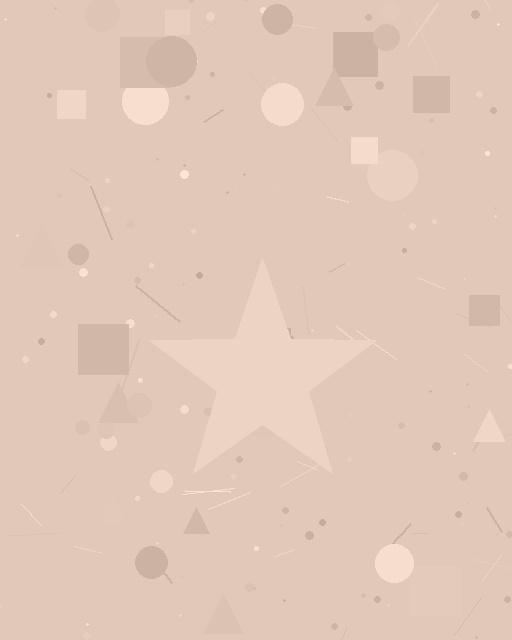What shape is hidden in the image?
A star is hidden in the image.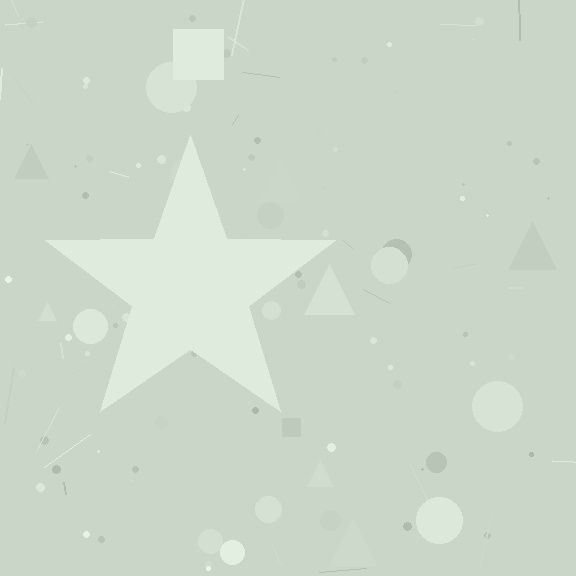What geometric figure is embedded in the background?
A star is embedded in the background.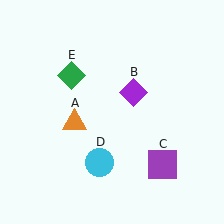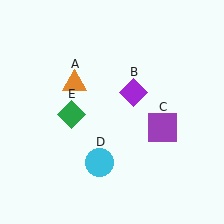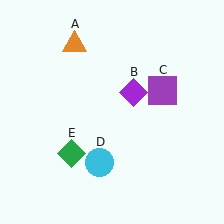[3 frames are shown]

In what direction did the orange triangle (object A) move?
The orange triangle (object A) moved up.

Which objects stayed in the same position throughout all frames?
Purple diamond (object B) and cyan circle (object D) remained stationary.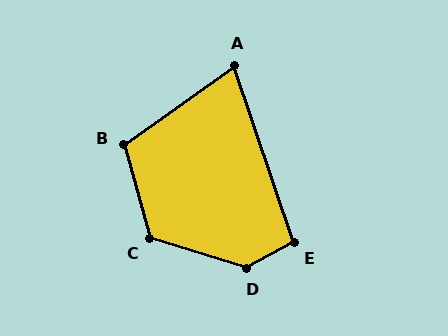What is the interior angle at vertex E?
Approximately 99 degrees (obtuse).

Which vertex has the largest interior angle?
D, at approximately 135 degrees.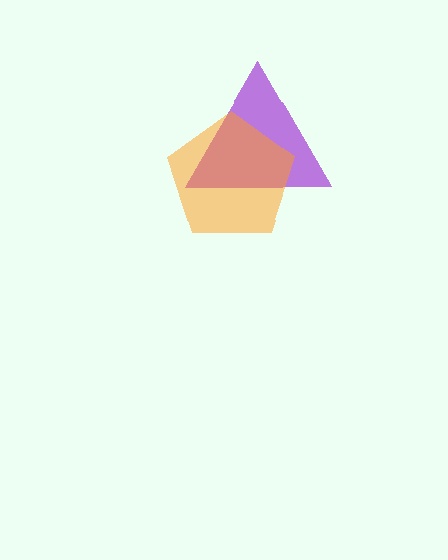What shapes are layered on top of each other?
The layered shapes are: a purple triangle, an orange pentagon.